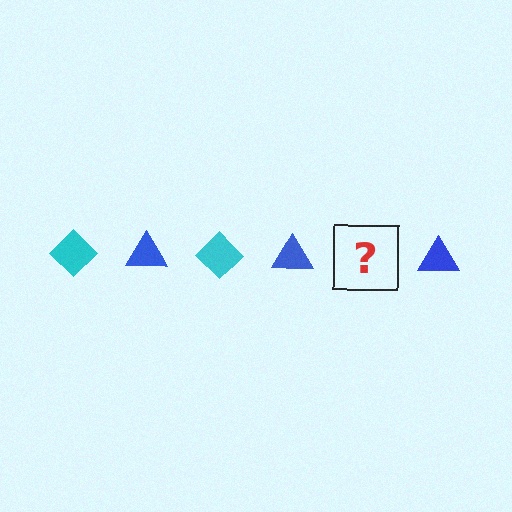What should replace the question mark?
The question mark should be replaced with a cyan diamond.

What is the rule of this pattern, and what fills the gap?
The rule is that the pattern alternates between cyan diamond and blue triangle. The gap should be filled with a cyan diamond.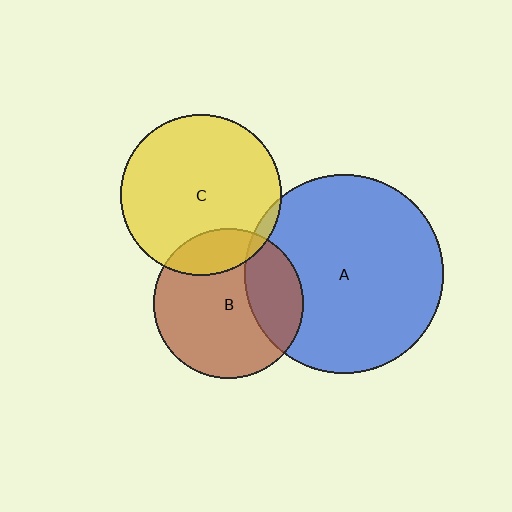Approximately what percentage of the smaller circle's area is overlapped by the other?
Approximately 5%.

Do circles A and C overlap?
Yes.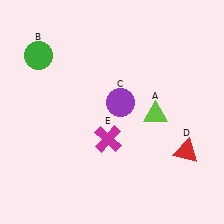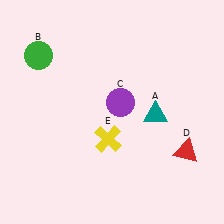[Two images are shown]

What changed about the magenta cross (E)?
In Image 1, E is magenta. In Image 2, it changed to yellow.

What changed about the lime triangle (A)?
In Image 1, A is lime. In Image 2, it changed to teal.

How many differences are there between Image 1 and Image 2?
There are 2 differences between the two images.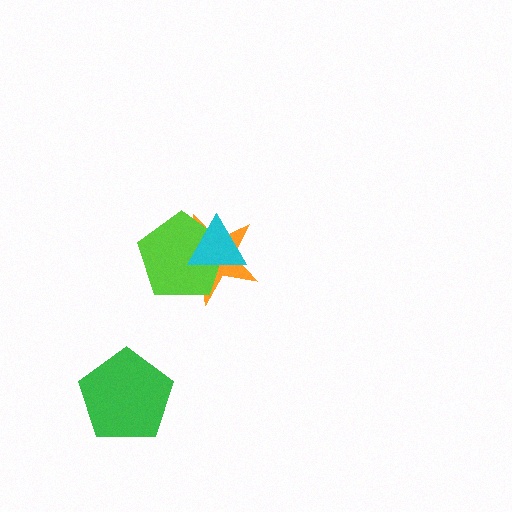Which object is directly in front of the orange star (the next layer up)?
The lime pentagon is directly in front of the orange star.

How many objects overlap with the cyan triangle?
2 objects overlap with the cyan triangle.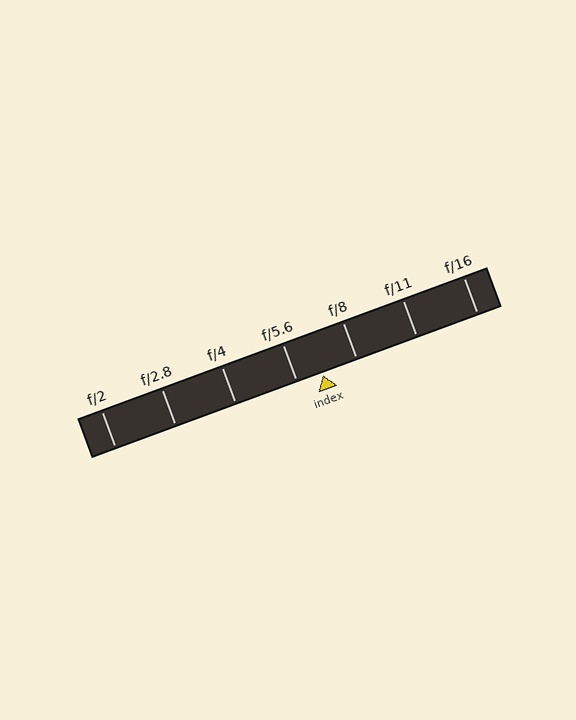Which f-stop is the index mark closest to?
The index mark is closest to f/5.6.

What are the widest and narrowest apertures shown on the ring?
The widest aperture shown is f/2 and the narrowest is f/16.